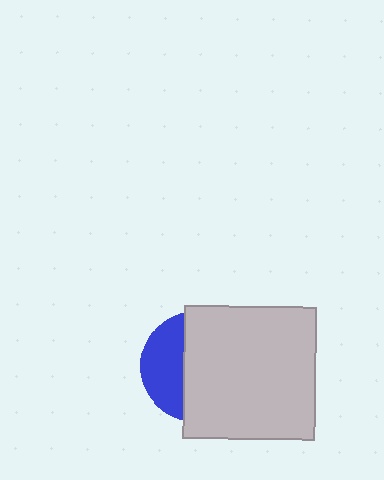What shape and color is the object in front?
The object in front is a light gray square.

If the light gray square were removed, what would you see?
You would see the complete blue circle.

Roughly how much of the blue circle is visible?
A small part of it is visible (roughly 36%).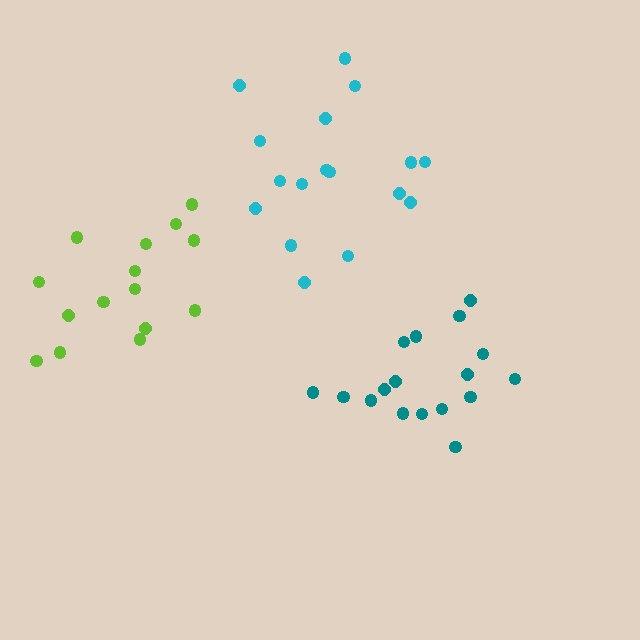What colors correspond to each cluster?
The clusters are colored: lime, teal, cyan.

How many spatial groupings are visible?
There are 3 spatial groupings.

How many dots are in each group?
Group 1: 15 dots, Group 2: 17 dots, Group 3: 17 dots (49 total).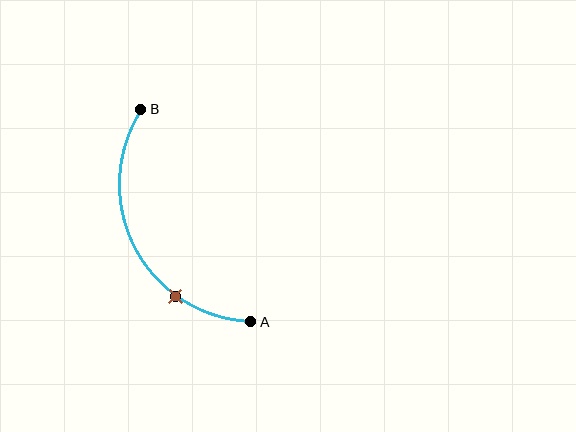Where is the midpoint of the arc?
The arc midpoint is the point on the curve farthest from the straight line joining A and B. It sits to the left of that line.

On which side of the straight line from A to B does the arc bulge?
The arc bulges to the left of the straight line connecting A and B.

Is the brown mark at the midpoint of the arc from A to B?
No. The brown mark lies on the arc but is closer to endpoint A. The arc midpoint would be at the point on the curve equidistant along the arc from both A and B.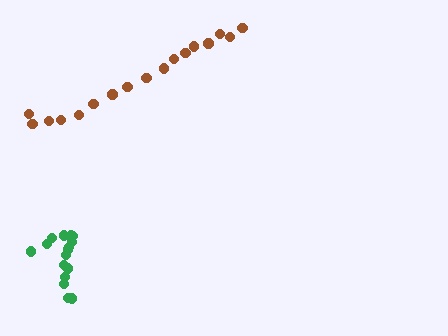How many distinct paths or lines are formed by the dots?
There are 2 distinct paths.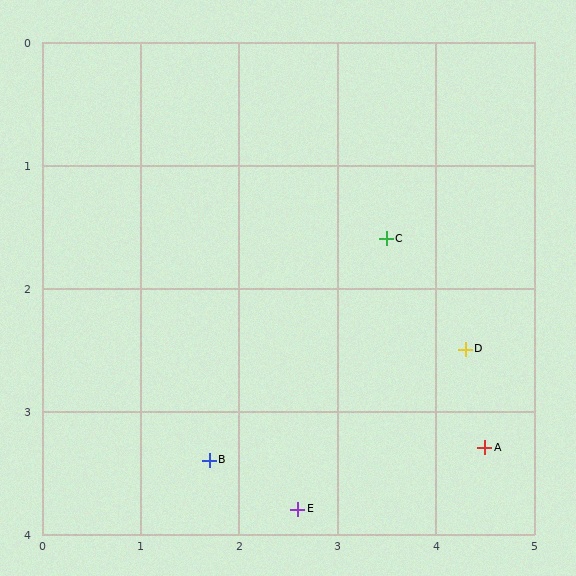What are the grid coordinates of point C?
Point C is at approximately (3.5, 1.6).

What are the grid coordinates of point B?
Point B is at approximately (1.7, 3.4).